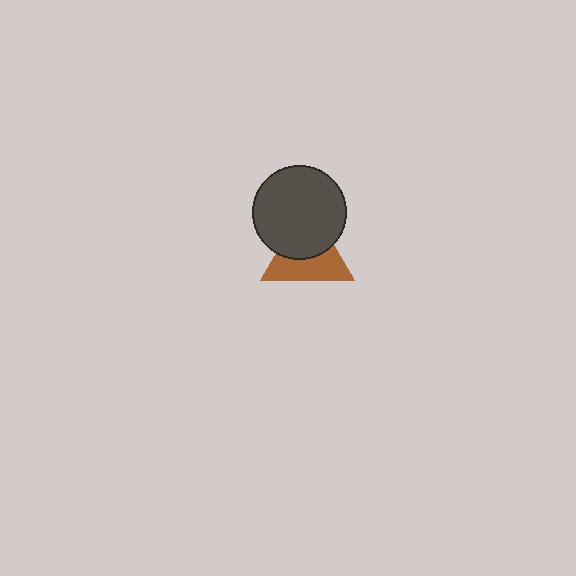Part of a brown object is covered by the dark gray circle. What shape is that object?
It is a triangle.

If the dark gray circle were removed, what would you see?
You would see the complete brown triangle.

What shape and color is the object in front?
The object in front is a dark gray circle.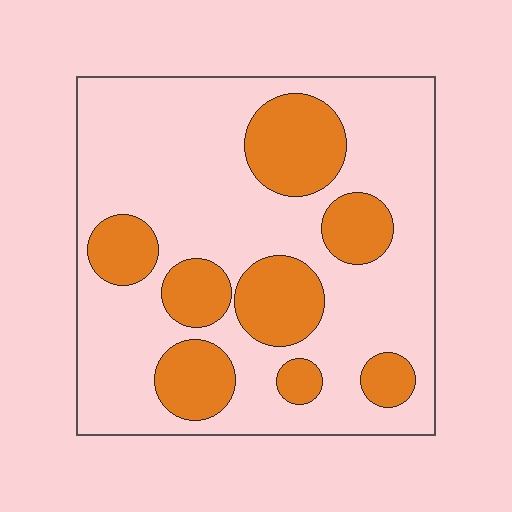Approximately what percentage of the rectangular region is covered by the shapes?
Approximately 30%.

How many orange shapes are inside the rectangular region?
8.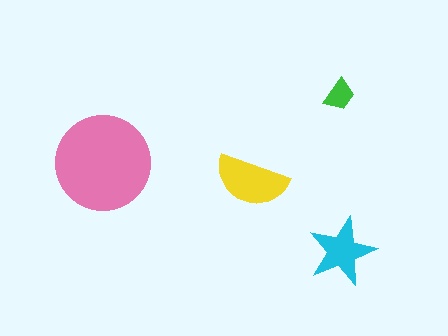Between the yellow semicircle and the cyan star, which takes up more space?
The yellow semicircle.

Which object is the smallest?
The green trapezoid.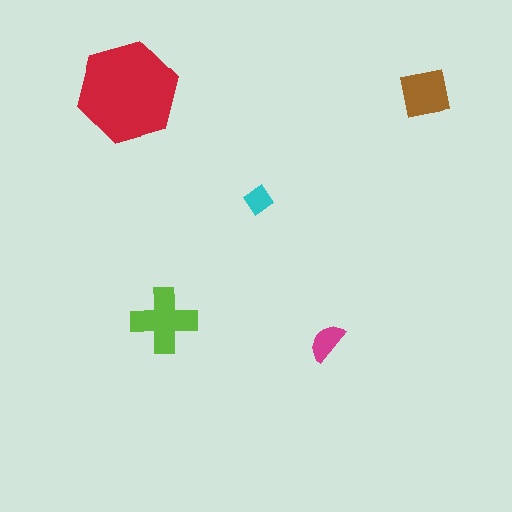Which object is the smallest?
The cyan diamond.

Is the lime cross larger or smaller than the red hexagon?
Smaller.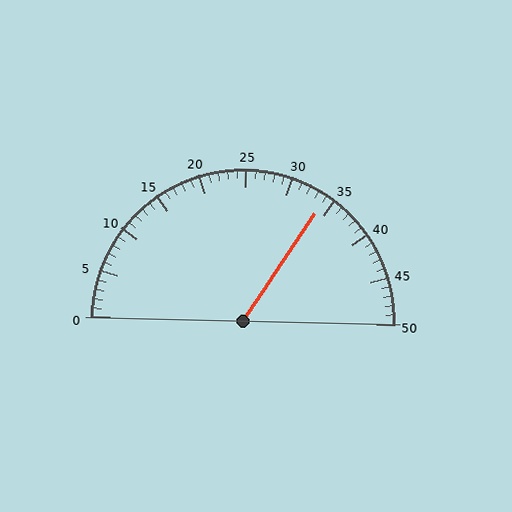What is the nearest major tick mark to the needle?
The nearest major tick mark is 35.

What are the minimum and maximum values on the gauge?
The gauge ranges from 0 to 50.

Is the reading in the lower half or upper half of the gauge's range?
The reading is in the upper half of the range (0 to 50).